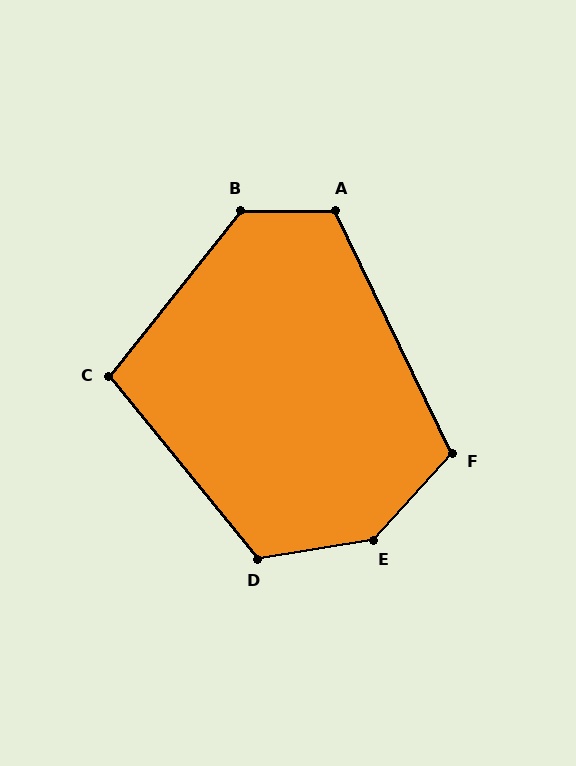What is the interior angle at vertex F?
Approximately 112 degrees (obtuse).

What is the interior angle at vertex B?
Approximately 128 degrees (obtuse).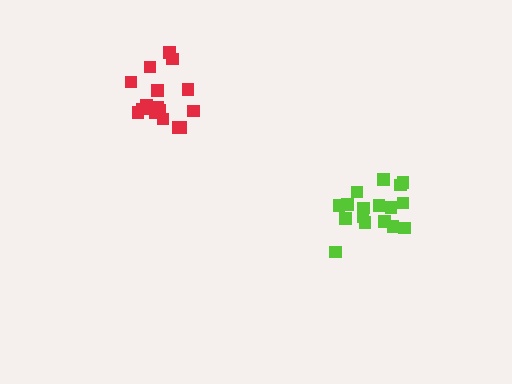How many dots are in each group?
Group 1: 16 dots, Group 2: 17 dots (33 total).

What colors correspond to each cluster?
The clusters are colored: red, lime.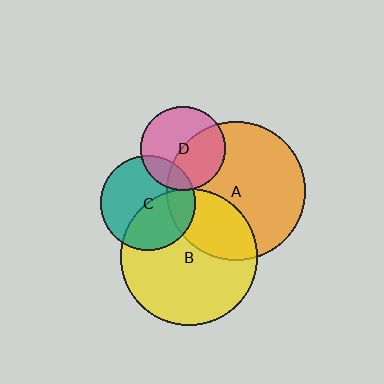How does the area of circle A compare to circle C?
Approximately 2.1 times.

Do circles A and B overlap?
Yes.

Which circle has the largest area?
Circle A (orange).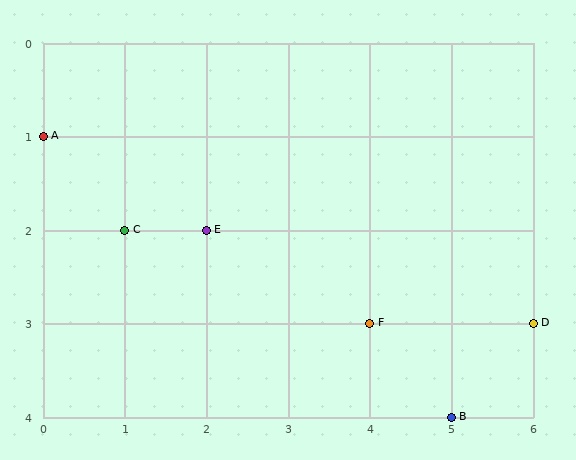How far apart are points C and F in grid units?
Points C and F are 3 columns and 1 row apart (about 3.2 grid units diagonally).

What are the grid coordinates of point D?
Point D is at grid coordinates (6, 3).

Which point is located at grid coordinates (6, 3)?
Point D is at (6, 3).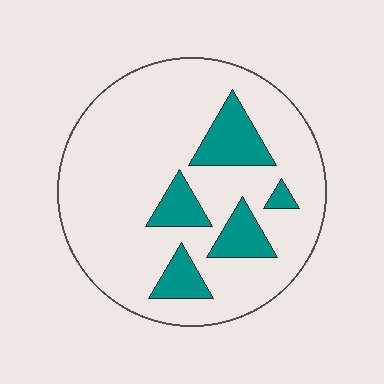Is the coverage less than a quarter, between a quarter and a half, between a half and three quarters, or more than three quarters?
Less than a quarter.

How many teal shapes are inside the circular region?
5.